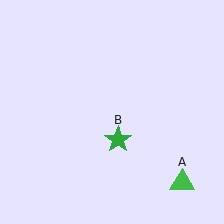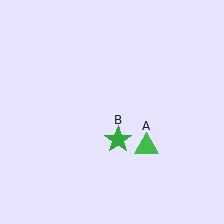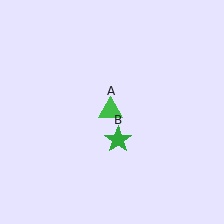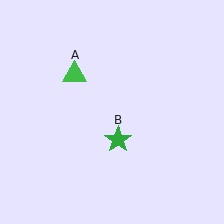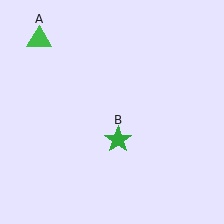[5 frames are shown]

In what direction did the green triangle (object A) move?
The green triangle (object A) moved up and to the left.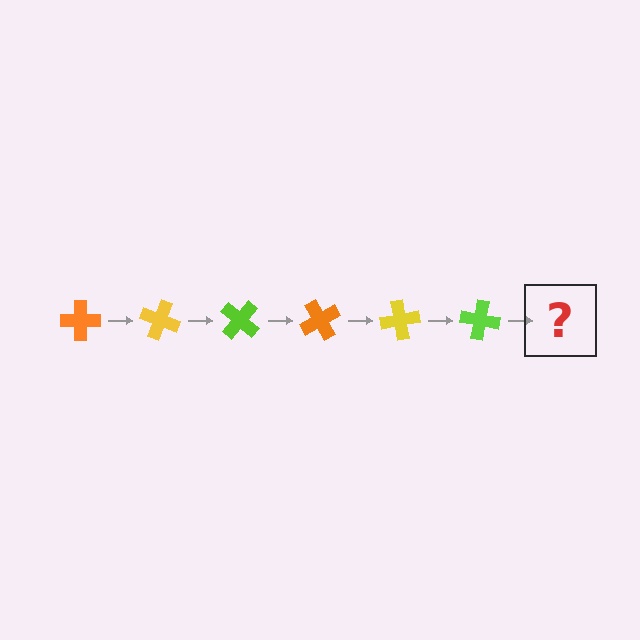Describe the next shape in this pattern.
It should be an orange cross, rotated 120 degrees from the start.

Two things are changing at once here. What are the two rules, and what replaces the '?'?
The two rules are that it rotates 20 degrees each step and the color cycles through orange, yellow, and lime. The '?' should be an orange cross, rotated 120 degrees from the start.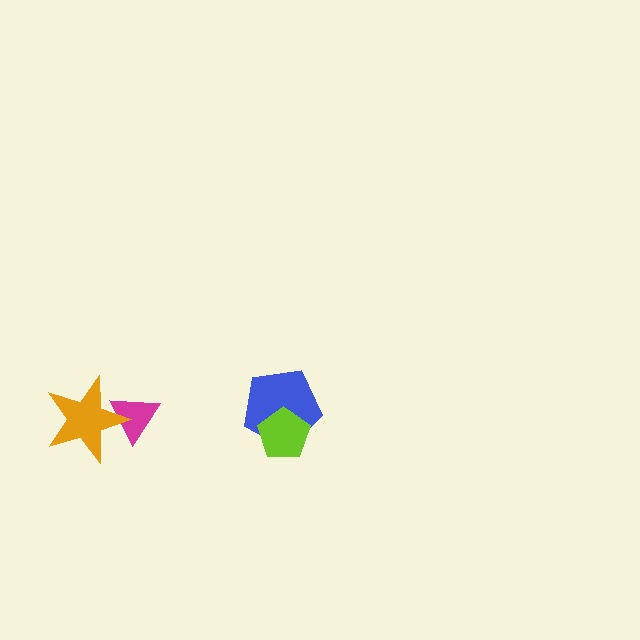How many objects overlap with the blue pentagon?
1 object overlaps with the blue pentagon.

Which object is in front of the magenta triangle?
The orange star is in front of the magenta triangle.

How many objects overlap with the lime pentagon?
1 object overlaps with the lime pentagon.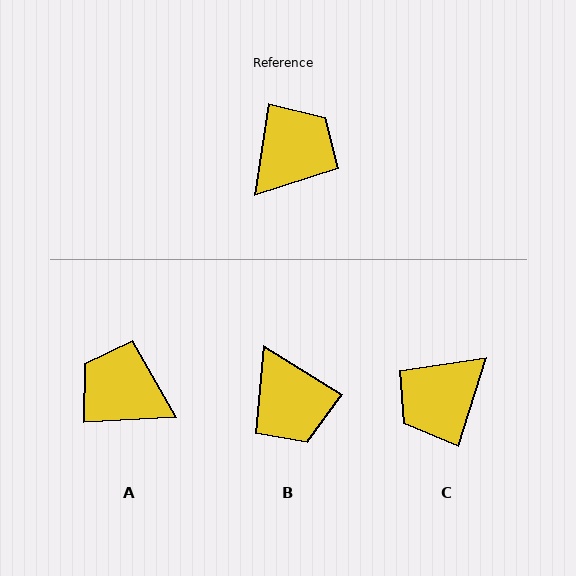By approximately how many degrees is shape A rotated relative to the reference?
Approximately 102 degrees counter-clockwise.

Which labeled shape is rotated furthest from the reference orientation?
C, about 171 degrees away.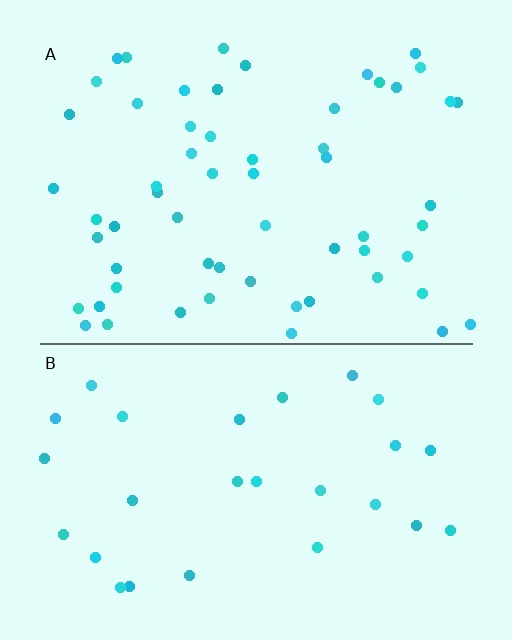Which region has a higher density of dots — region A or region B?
A (the top).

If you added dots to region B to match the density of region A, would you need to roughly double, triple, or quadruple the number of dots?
Approximately double.